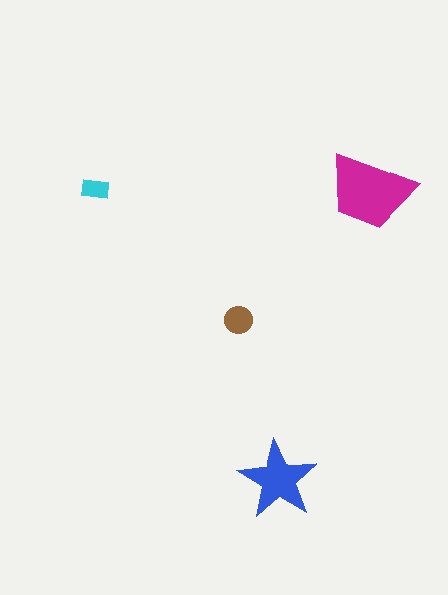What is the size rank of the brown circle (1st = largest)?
3rd.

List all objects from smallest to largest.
The cyan rectangle, the brown circle, the blue star, the magenta trapezoid.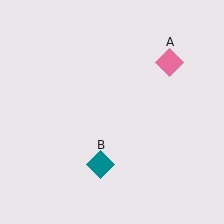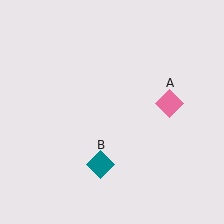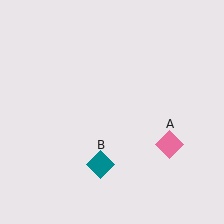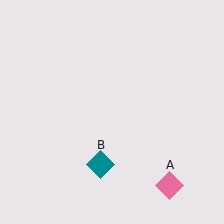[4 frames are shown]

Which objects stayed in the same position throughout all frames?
Teal diamond (object B) remained stationary.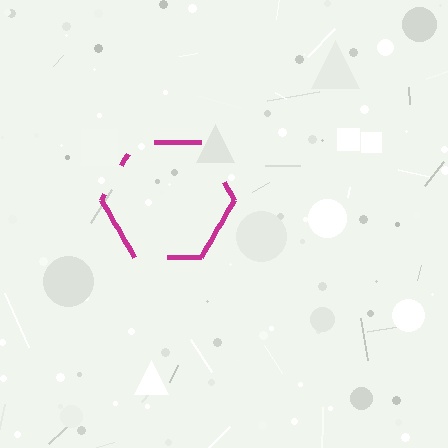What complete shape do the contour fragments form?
The contour fragments form a hexagon.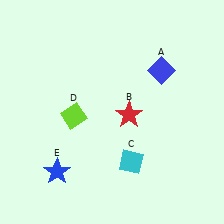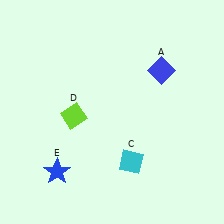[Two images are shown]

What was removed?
The red star (B) was removed in Image 2.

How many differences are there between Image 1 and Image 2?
There is 1 difference between the two images.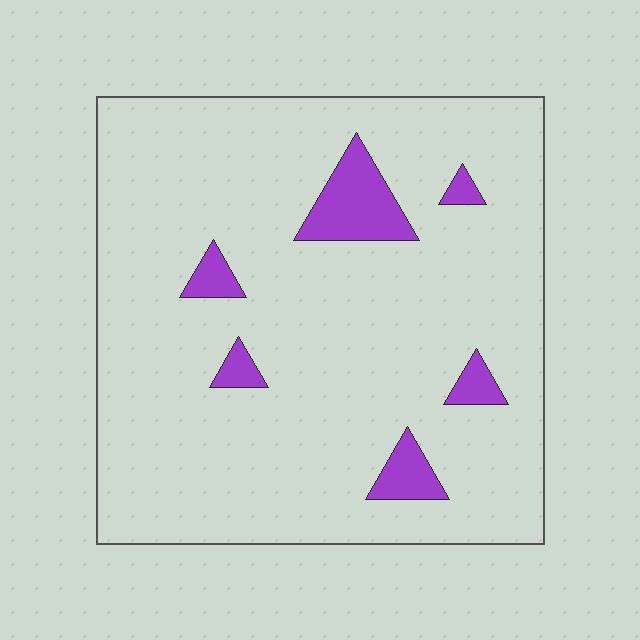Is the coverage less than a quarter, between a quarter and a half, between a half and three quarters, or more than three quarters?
Less than a quarter.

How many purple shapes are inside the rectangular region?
6.